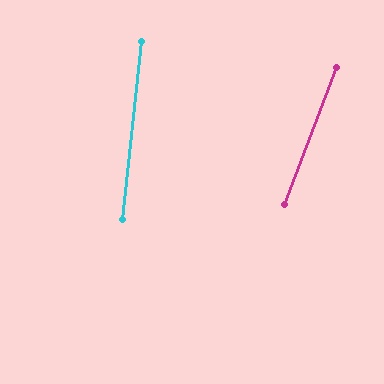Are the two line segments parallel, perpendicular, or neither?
Neither parallel nor perpendicular — they differ by about 15°.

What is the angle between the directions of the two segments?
Approximately 15 degrees.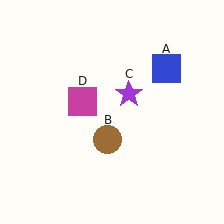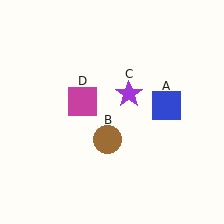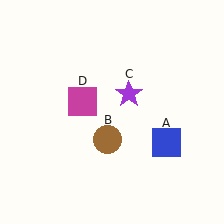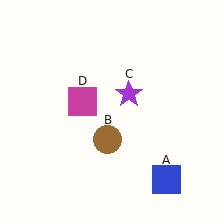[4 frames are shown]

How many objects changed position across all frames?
1 object changed position: blue square (object A).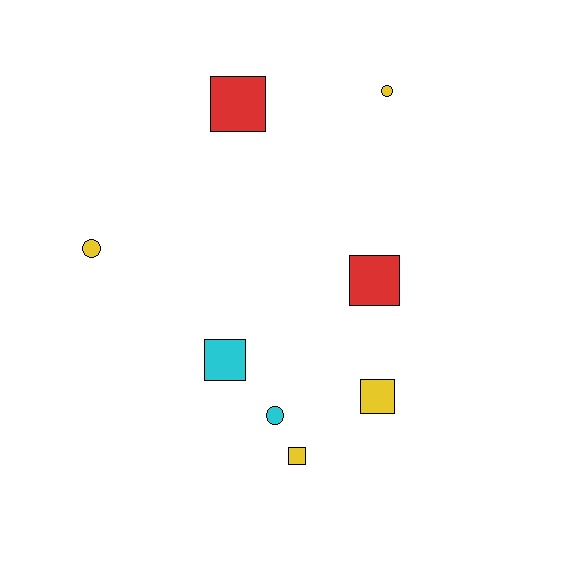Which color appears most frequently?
Yellow, with 4 objects.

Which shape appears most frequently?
Square, with 5 objects.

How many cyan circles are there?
There is 1 cyan circle.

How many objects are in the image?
There are 8 objects.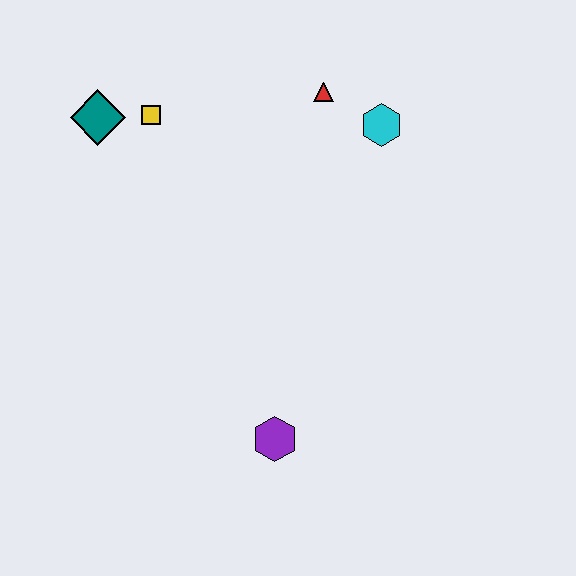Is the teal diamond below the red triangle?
Yes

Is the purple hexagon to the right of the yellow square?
Yes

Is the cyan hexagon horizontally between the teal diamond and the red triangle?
No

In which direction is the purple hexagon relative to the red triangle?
The purple hexagon is below the red triangle.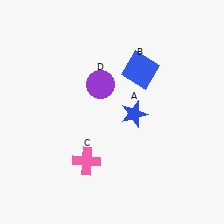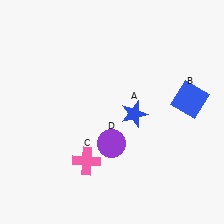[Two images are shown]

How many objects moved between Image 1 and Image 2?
2 objects moved between the two images.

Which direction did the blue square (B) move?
The blue square (B) moved right.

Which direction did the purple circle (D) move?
The purple circle (D) moved down.